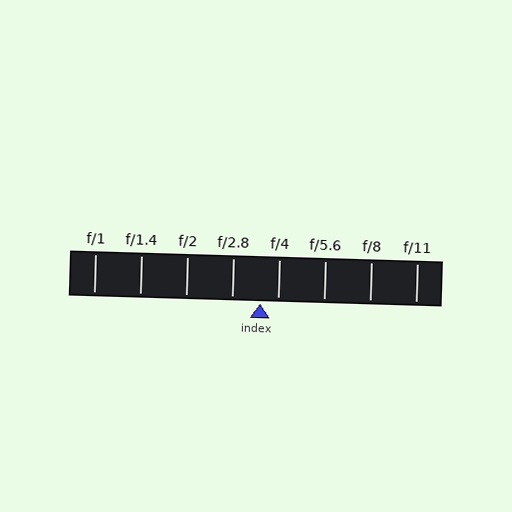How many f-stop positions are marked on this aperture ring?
There are 8 f-stop positions marked.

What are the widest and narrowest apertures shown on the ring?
The widest aperture shown is f/1 and the narrowest is f/11.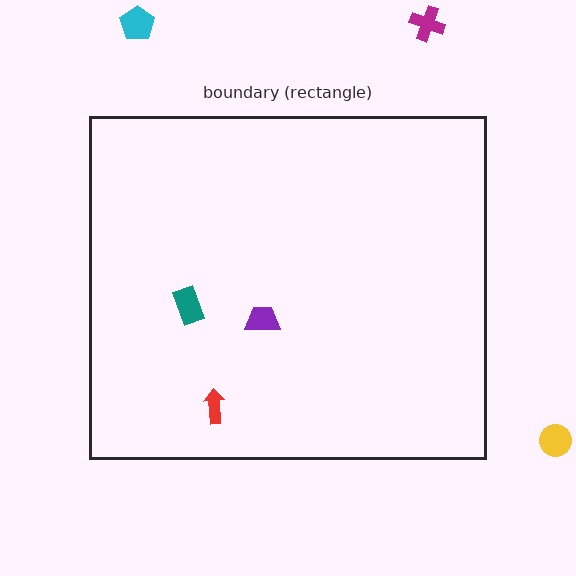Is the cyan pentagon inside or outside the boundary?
Outside.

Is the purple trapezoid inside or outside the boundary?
Inside.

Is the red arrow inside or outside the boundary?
Inside.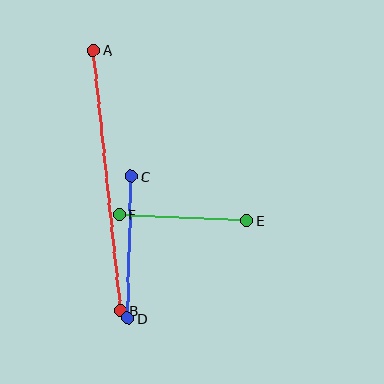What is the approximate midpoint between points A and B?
The midpoint is at approximately (107, 180) pixels.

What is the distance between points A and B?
The distance is approximately 262 pixels.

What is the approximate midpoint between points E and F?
The midpoint is at approximately (183, 217) pixels.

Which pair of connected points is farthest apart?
Points A and B are farthest apart.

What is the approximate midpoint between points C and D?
The midpoint is at approximately (129, 247) pixels.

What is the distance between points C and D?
The distance is approximately 142 pixels.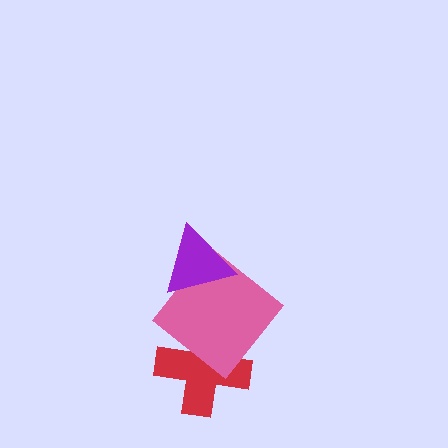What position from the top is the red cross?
The red cross is 3rd from the top.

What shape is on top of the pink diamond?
The purple triangle is on top of the pink diamond.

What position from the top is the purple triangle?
The purple triangle is 1st from the top.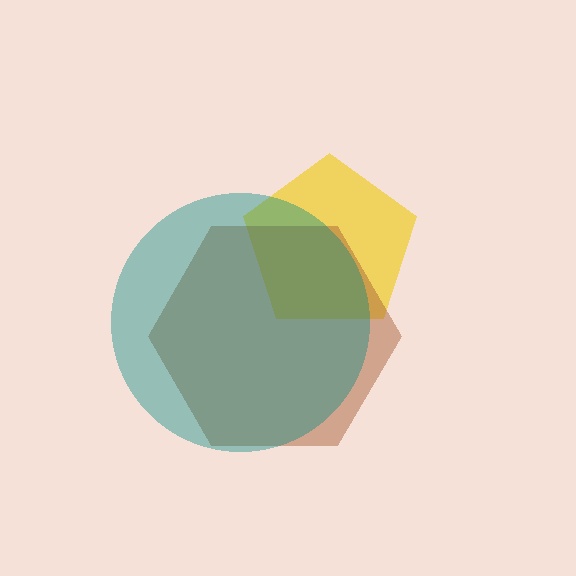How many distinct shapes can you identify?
There are 3 distinct shapes: a yellow pentagon, a brown hexagon, a teal circle.